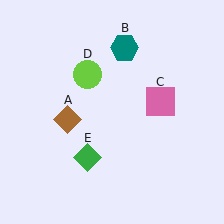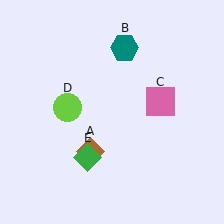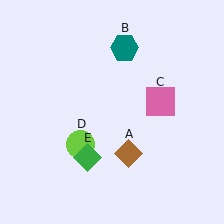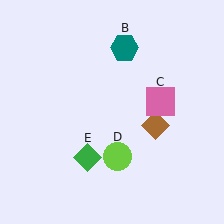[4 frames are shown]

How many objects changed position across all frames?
2 objects changed position: brown diamond (object A), lime circle (object D).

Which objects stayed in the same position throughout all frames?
Teal hexagon (object B) and pink square (object C) and green diamond (object E) remained stationary.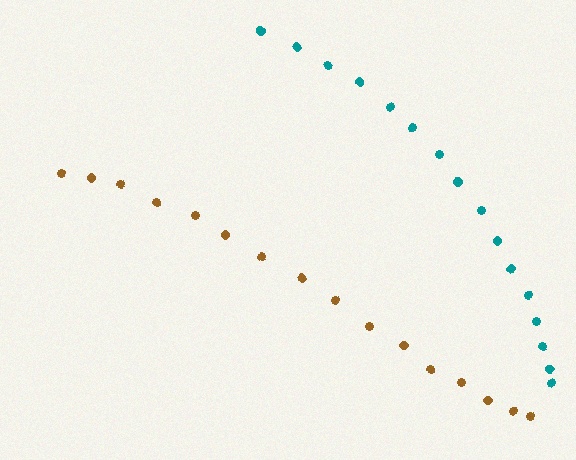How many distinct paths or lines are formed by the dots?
There are 2 distinct paths.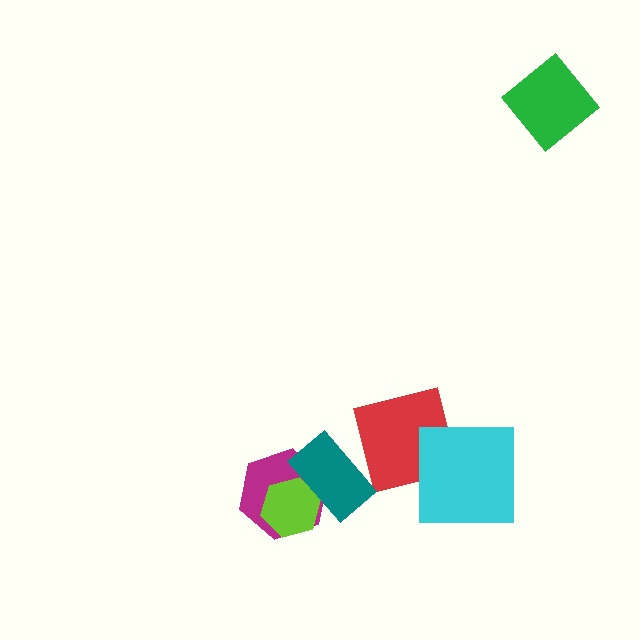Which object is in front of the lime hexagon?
The teal rectangle is in front of the lime hexagon.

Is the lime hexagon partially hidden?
Yes, it is partially covered by another shape.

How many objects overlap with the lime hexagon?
2 objects overlap with the lime hexagon.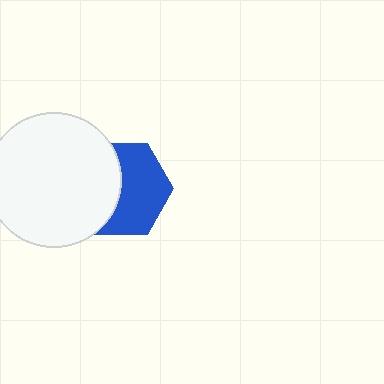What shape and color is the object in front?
The object in front is a white circle.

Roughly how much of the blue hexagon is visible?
About half of it is visible (roughly 57%).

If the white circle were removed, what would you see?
You would see the complete blue hexagon.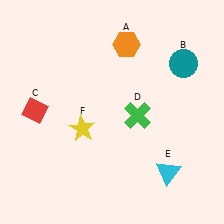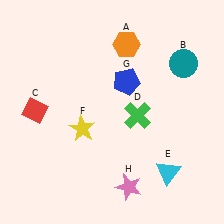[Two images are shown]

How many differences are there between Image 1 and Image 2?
There are 2 differences between the two images.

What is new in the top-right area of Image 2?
A blue pentagon (G) was added in the top-right area of Image 2.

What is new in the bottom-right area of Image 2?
A pink star (H) was added in the bottom-right area of Image 2.